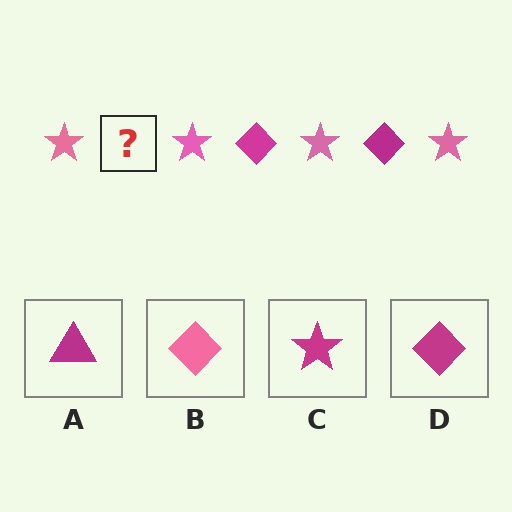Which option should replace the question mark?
Option D.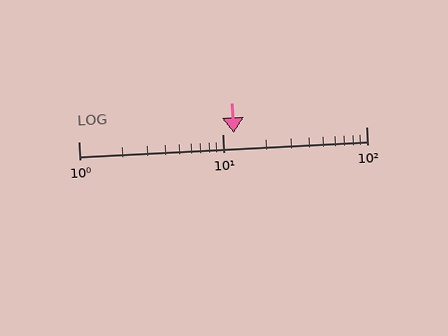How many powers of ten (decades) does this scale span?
The scale spans 2 decades, from 1 to 100.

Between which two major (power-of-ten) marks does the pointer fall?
The pointer is between 10 and 100.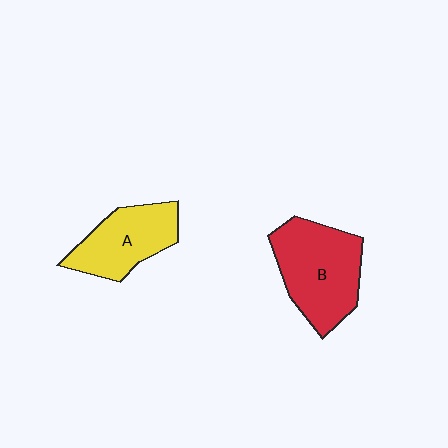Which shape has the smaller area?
Shape A (yellow).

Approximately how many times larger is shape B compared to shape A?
Approximately 1.3 times.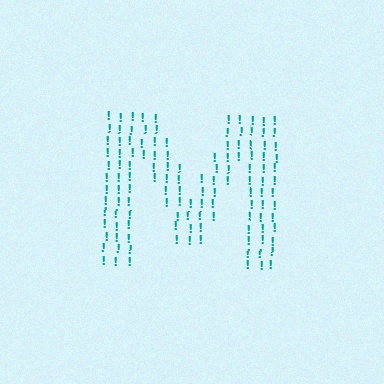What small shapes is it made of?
It is made of small exclamation marks.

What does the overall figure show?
The overall figure shows the letter M.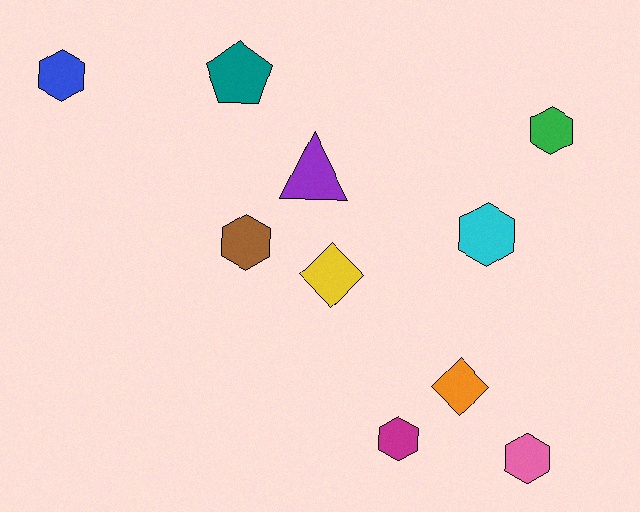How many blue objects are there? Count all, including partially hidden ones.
There is 1 blue object.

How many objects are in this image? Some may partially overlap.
There are 10 objects.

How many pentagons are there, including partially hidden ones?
There is 1 pentagon.